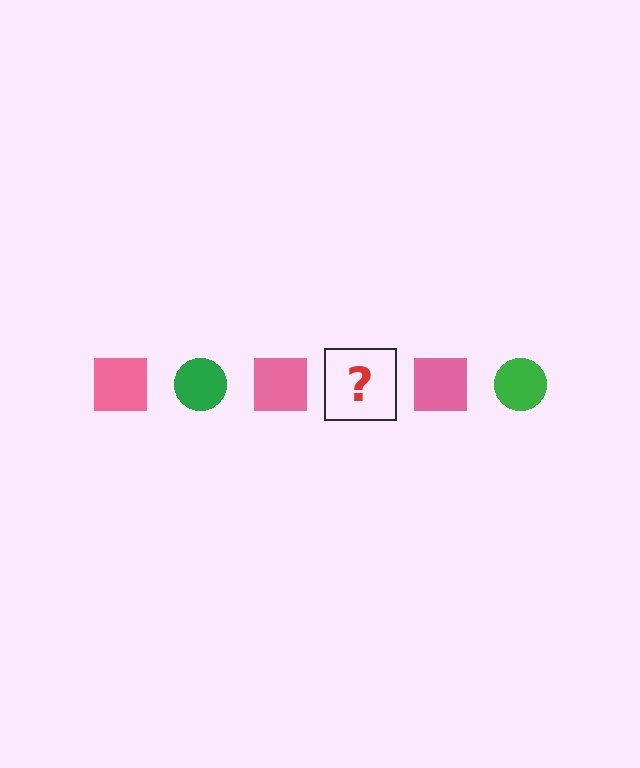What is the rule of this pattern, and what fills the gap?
The rule is that the pattern alternates between pink square and green circle. The gap should be filled with a green circle.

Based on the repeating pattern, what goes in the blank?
The blank should be a green circle.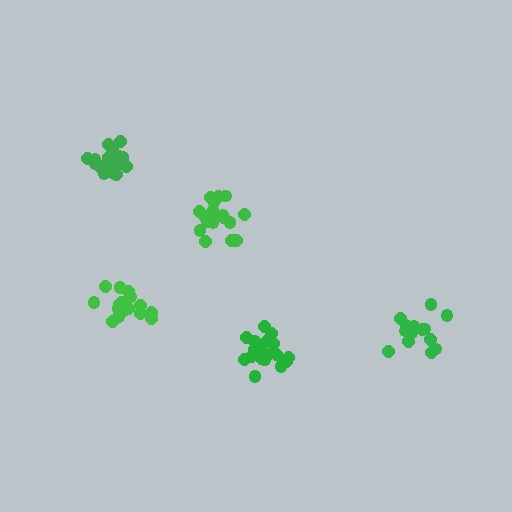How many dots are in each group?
Group 1: 16 dots, Group 2: 18 dots, Group 3: 19 dots, Group 4: 19 dots, Group 5: 21 dots (93 total).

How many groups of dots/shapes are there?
There are 5 groups.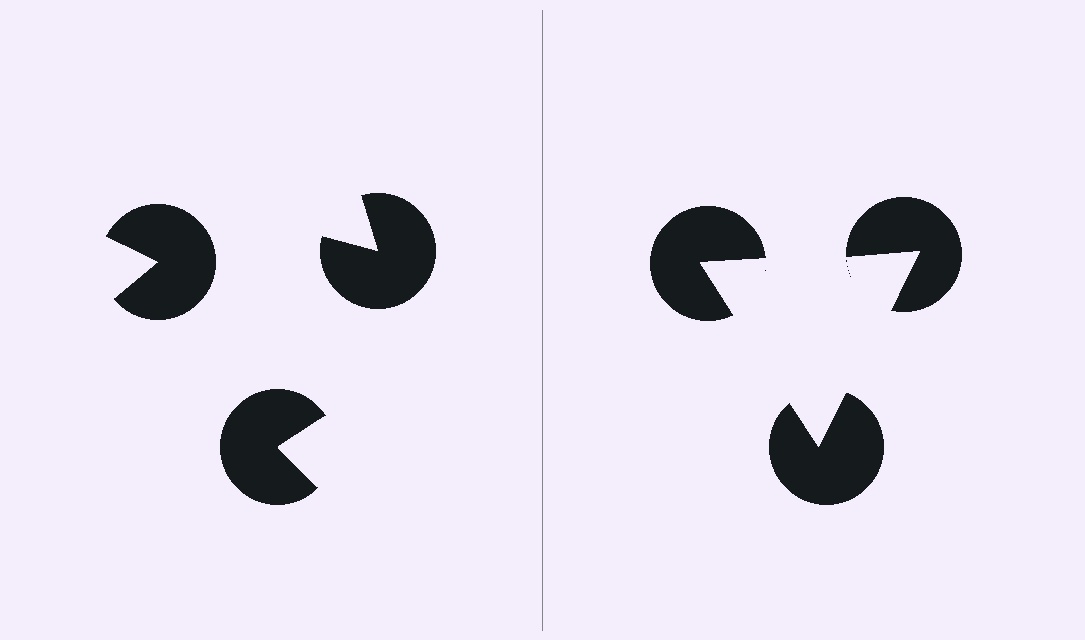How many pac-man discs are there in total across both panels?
6 — 3 on each side.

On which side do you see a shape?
An illusory triangle appears on the right side. On the left side the wedge cuts are rotated, so no coherent shape forms.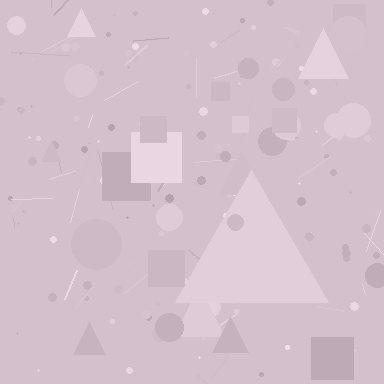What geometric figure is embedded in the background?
A triangle is embedded in the background.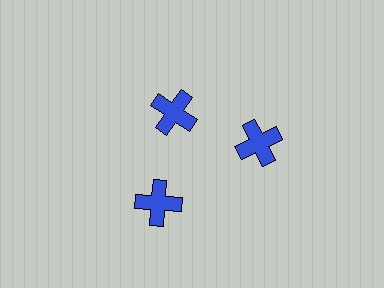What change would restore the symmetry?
The symmetry would be restored by moving it outward, back onto the ring so that all 3 crosses sit at equal angles and equal distance from the center.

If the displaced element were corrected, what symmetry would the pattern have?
It would have 3-fold rotational symmetry — the pattern would map onto itself every 120 degrees.